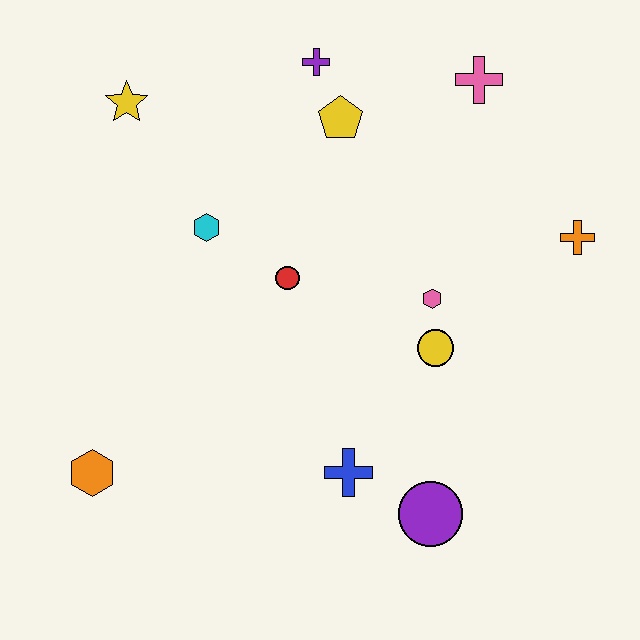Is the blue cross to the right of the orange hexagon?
Yes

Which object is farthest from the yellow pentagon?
The orange hexagon is farthest from the yellow pentagon.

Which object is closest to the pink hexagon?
The yellow circle is closest to the pink hexagon.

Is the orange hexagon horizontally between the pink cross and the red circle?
No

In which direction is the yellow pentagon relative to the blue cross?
The yellow pentagon is above the blue cross.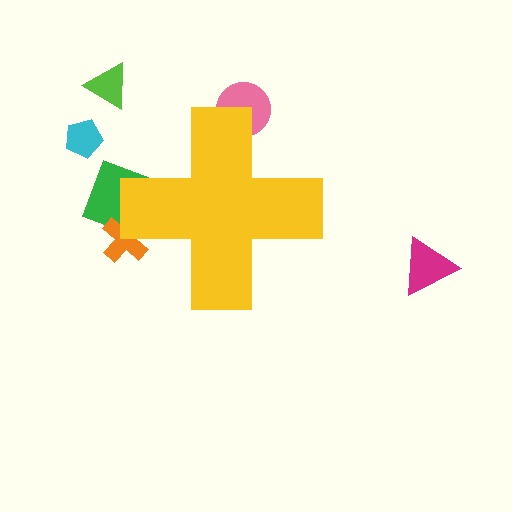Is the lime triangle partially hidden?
No, the lime triangle is fully visible.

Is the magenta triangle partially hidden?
No, the magenta triangle is fully visible.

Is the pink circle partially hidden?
Yes, the pink circle is partially hidden behind the yellow cross.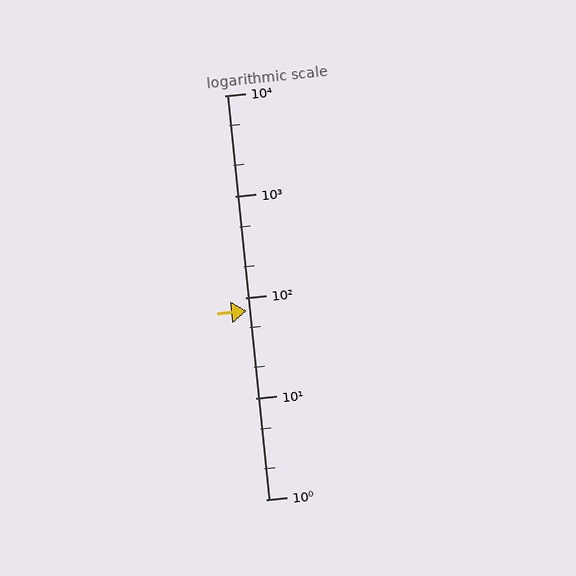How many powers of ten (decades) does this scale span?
The scale spans 4 decades, from 1 to 10000.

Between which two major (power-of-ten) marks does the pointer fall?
The pointer is between 10 and 100.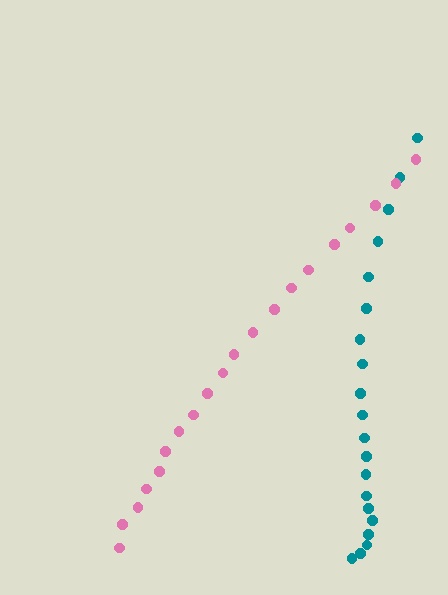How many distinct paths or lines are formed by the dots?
There are 2 distinct paths.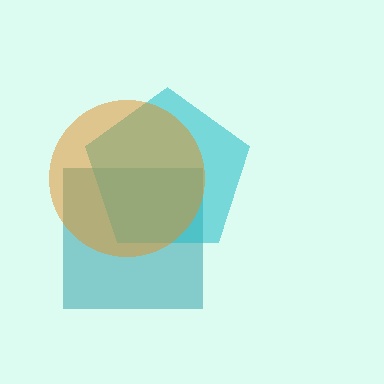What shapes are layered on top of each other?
The layered shapes are: a teal square, a cyan pentagon, an orange circle.